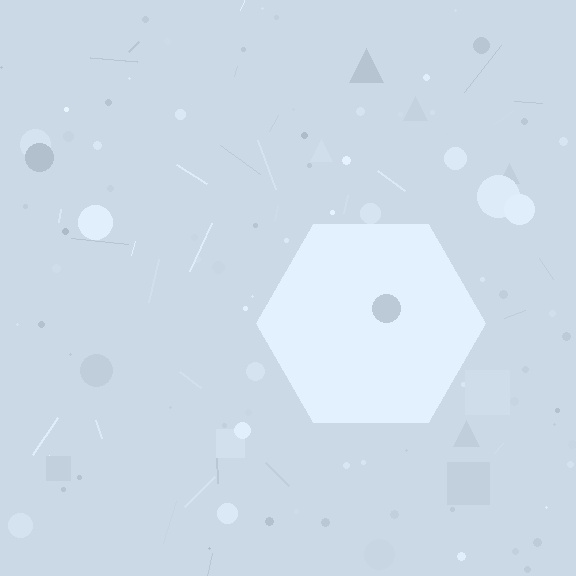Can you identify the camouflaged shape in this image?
The camouflaged shape is a hexagon.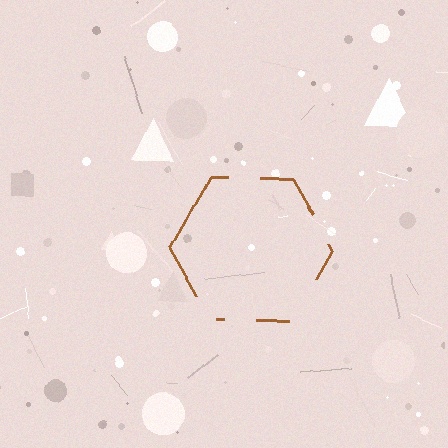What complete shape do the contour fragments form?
The contour fragments form a hexagon.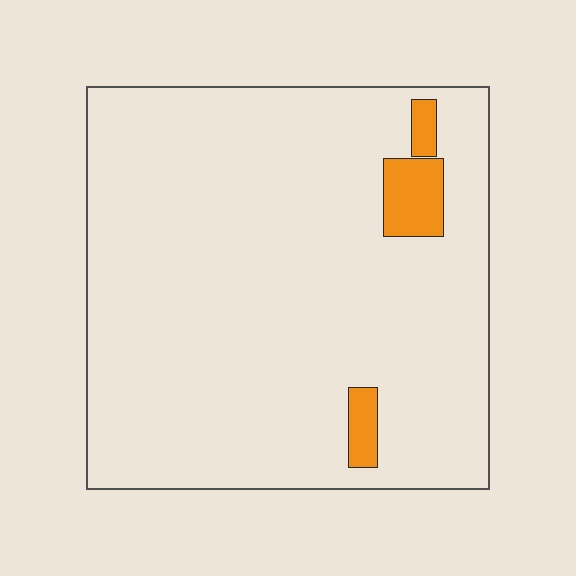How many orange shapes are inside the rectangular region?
3.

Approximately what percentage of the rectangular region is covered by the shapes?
Approximately 5%.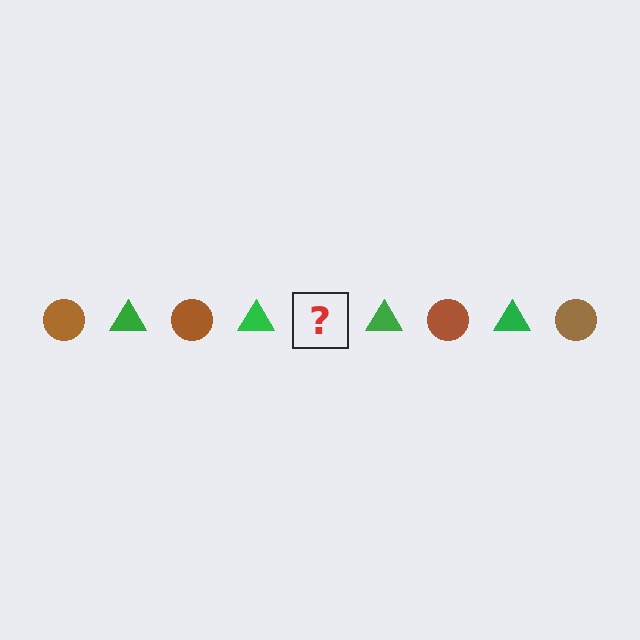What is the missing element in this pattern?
The missing element is a brown circle.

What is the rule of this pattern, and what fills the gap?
The rule is that the pattern alternates between brown circle and green triangle. The gap should be filled with a brown circle.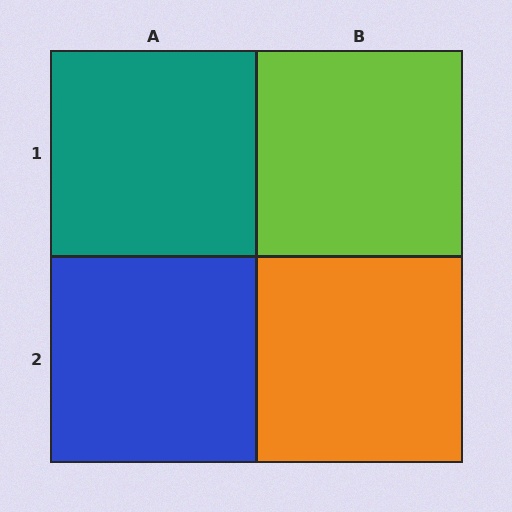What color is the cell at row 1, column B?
Lime.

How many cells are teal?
1 cell is teal.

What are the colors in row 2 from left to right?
Blue, orange.